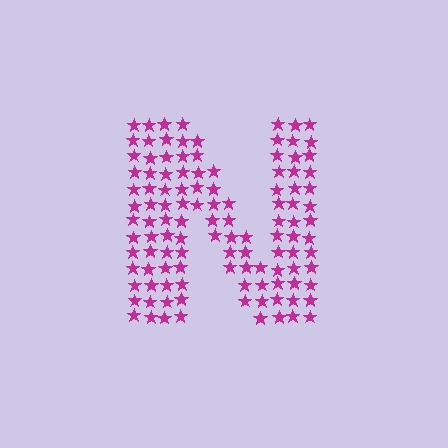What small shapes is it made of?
It is made of small stars.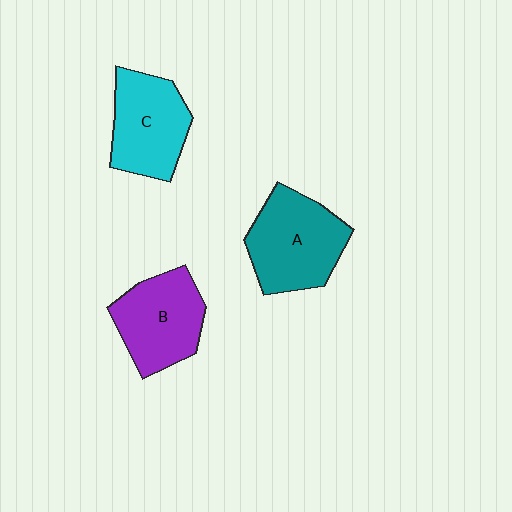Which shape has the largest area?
Shape A (teal).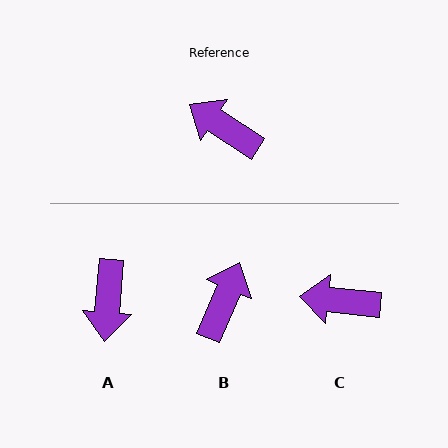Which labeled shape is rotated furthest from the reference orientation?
A, about 119 degrees away.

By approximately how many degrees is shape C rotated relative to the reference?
Approximately 27 degrees counter-clockwise.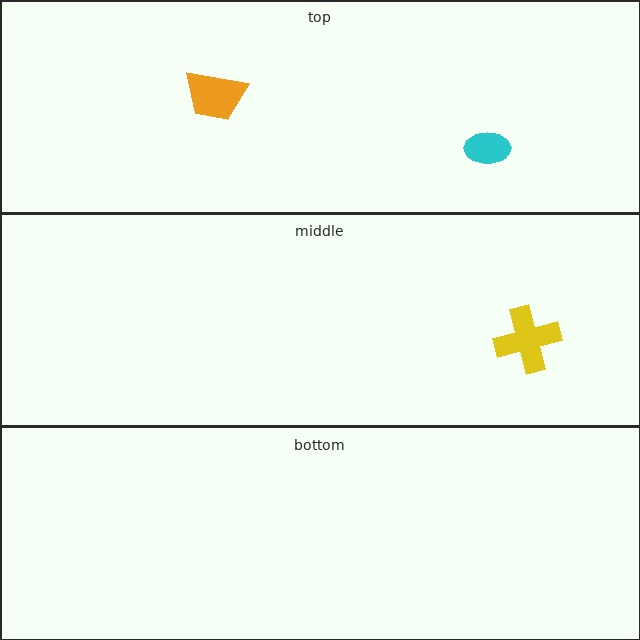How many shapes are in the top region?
2.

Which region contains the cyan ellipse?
The top region.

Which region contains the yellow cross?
The middle region.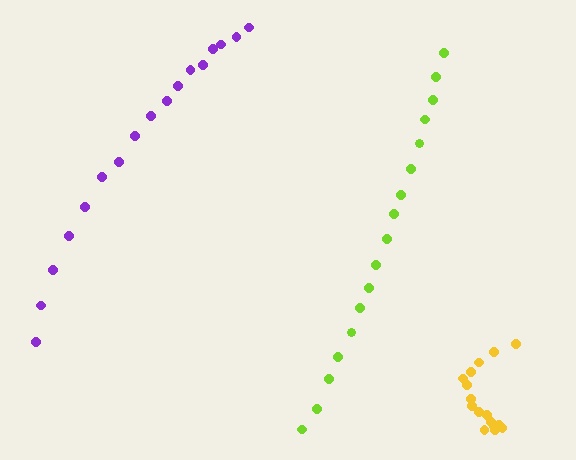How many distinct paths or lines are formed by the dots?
There are 3 distinct paths.